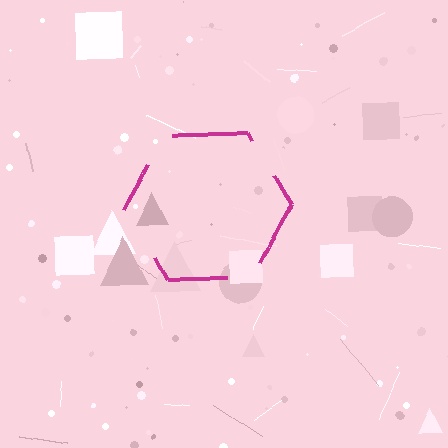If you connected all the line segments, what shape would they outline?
They would outline a hexagon.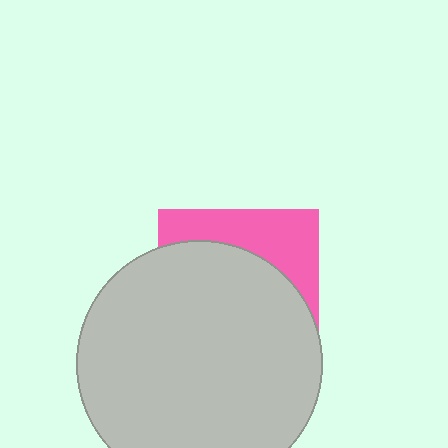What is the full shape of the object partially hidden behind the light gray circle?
The partially hidden object is a pink square.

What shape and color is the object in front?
The object in front is a light gray circle.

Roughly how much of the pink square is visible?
A small part of it is visible (roughly 31%).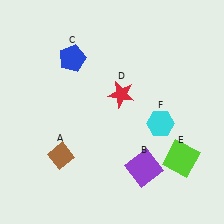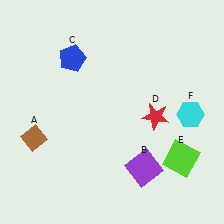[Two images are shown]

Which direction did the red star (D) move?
The red star (D) moved right.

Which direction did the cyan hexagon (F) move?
The cyan hexagon (F) moved right.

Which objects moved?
The objects that moved are: the brown diamond (A), the red star (D), the cyan hexagon (F).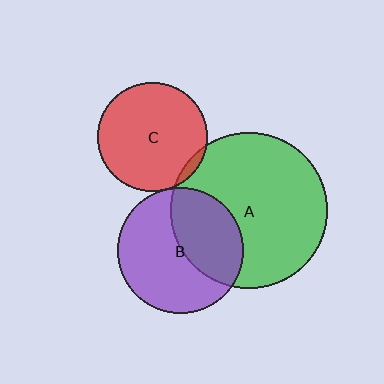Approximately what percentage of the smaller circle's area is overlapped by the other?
Approximately 5%.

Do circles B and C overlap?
Yes.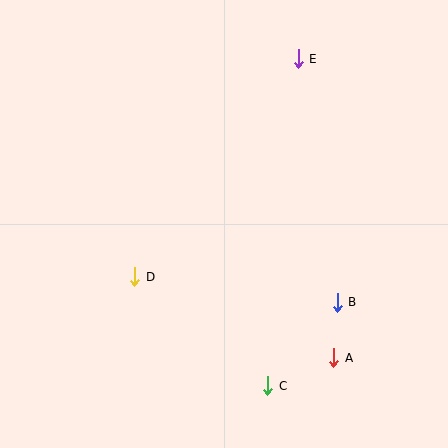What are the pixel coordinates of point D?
Point D is at (135, 277).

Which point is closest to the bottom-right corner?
Point A is closest to the bottom-right corner.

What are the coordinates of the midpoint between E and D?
The midpoint between E and D is at (216, 168).